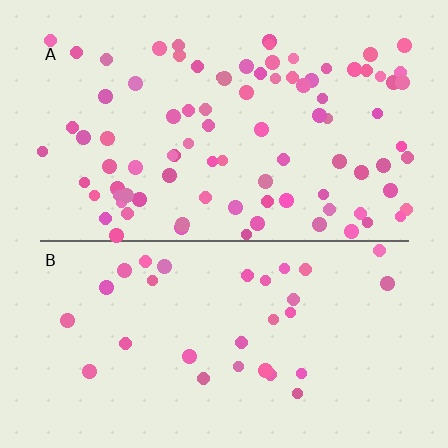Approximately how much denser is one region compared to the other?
Approximately 2.9× — region A over region B.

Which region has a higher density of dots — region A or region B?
A (the top).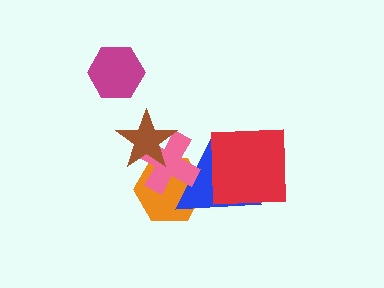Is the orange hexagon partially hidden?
Yes, it is partially covered by another shape.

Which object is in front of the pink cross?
The brown star is in front of the pink cross.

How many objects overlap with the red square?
1 object overlaps with the red square.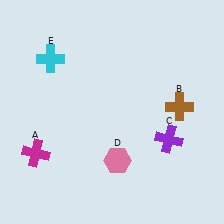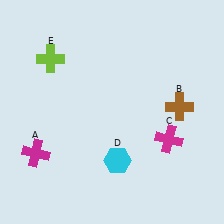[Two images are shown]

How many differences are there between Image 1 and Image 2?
There are 3 differences between the two images.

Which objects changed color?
C changed from purple to magenta. D changed from pink to cyan. E changed from cyan to lime.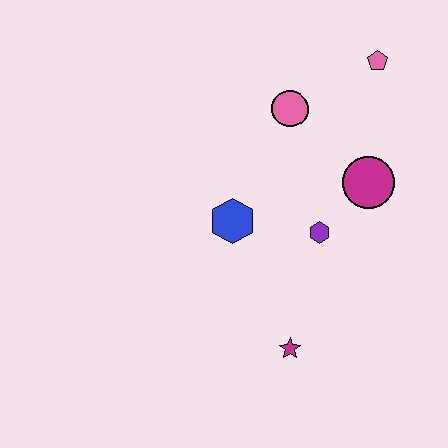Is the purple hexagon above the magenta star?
Yes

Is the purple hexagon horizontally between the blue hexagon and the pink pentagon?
Yes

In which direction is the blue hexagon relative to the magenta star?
The blue hexagon is above the magenta star.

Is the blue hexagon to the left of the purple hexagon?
Yes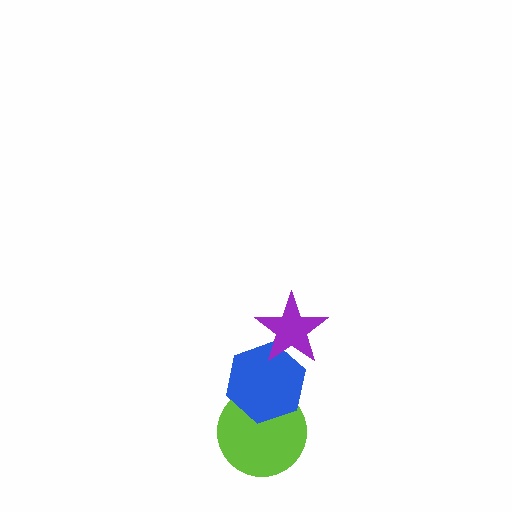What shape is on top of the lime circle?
The blue hexagon is on top of the lime circle.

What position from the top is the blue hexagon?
The blue hexagon is 2nd from the top.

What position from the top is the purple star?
The purple star is 1st from the top.